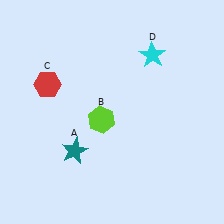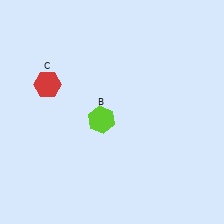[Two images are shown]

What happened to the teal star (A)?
The teal star (A) was removed in Image 2. It was in the bottom-left area of Image 1.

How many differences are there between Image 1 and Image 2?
There are 2 differences between the two images.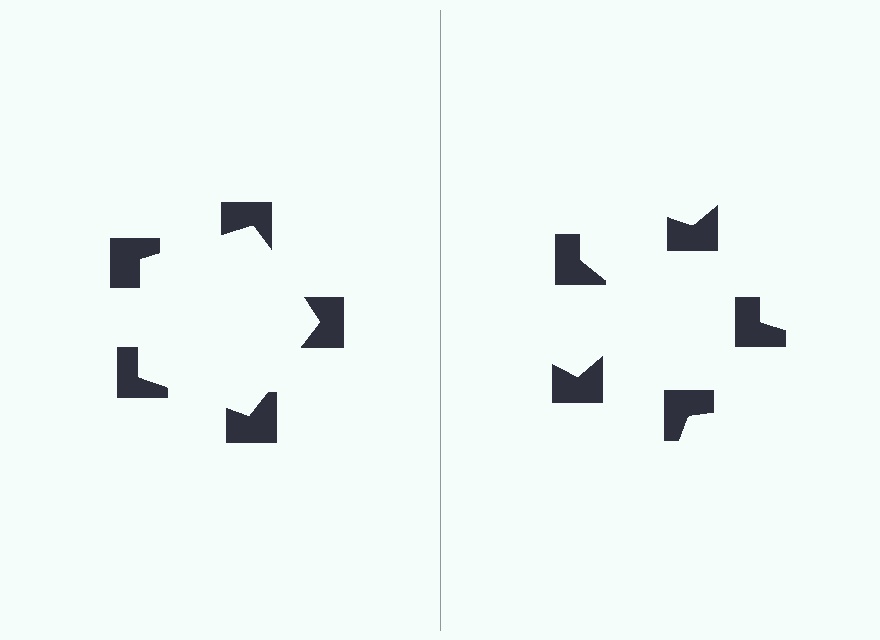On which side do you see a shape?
An illusory pentagon appears on the left side. On the right side the wedge cuts are rotated, so no coherent shape forms.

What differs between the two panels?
The notched squares are positioned identically on both sides; only the wedge orientations differ. On the left they align to a pentagon; on the right they are misaligned.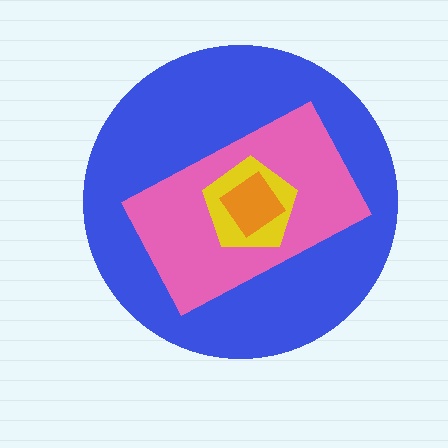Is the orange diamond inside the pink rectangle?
Yes.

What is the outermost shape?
The blue circle.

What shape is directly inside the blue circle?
The pink rectangle.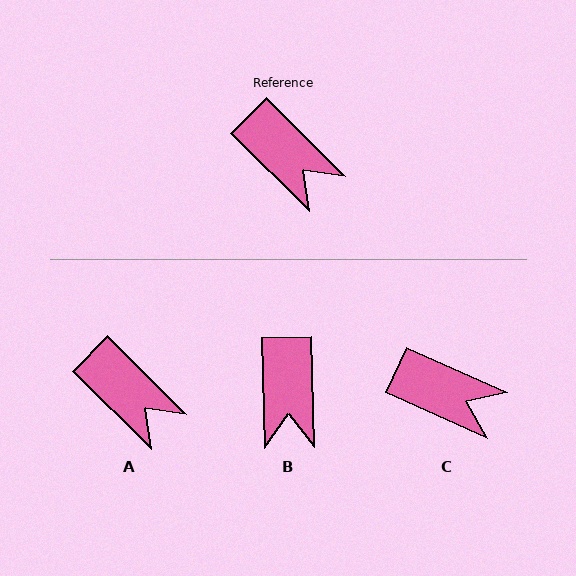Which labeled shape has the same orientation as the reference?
A.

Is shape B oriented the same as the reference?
No, it is off by about 44 degrees.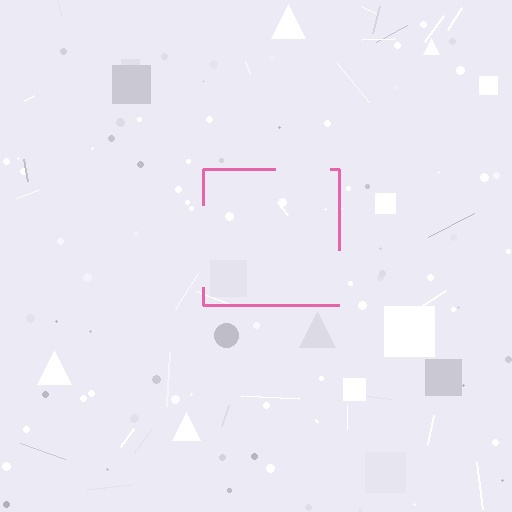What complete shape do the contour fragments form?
The contour fragments form a square.